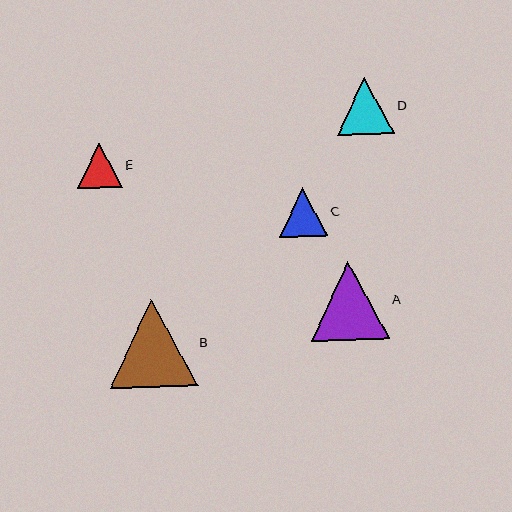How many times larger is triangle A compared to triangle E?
Triangle A is approximately 1.7 times the size of triangle E.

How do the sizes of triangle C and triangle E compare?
Triangle C and triangle E are approximately the same size.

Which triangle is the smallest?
Triangle E is the smallest with a size of approximately 45 pixels.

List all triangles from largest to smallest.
From largest to smallest: B, A, D, C, E.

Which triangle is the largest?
Triangle B is the largest with a size of approximately 88 pixels.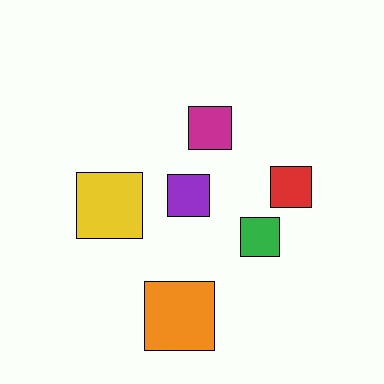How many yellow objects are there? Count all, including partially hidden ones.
There is 1 yellow object.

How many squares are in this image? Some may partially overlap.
There are 6 squares.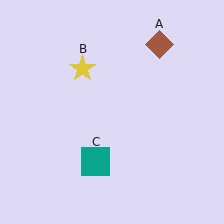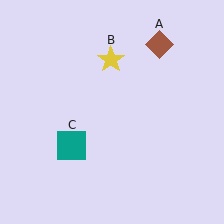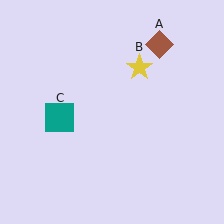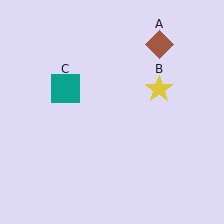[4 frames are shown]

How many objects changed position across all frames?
2 objects changed position: yellow star (object B), teal square (object C).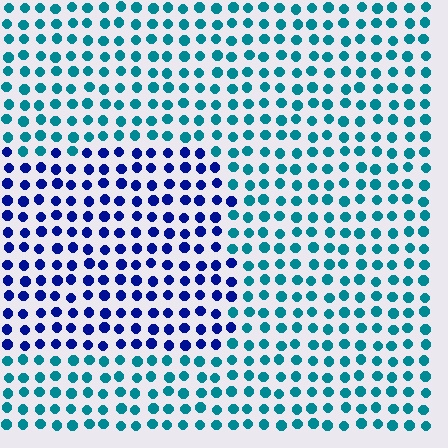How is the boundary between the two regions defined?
The boundary is defined purely by a slight shift in hue (about 50 degrees). Spacing, size, and orientation are identical on both sides.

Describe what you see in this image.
The image is filled with small teal elements in a uniform arrangement. A rectangle-shaped region is visible where the elements are tinted to a slightly different hue, forming a subtle color boundary.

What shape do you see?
I see a rectangle.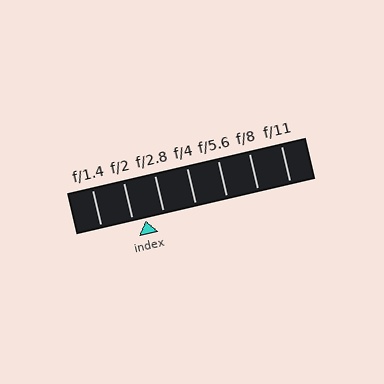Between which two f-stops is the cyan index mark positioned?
The index mark is between f/2 and f/2.8.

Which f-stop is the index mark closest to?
The index mark is closest to f/2.